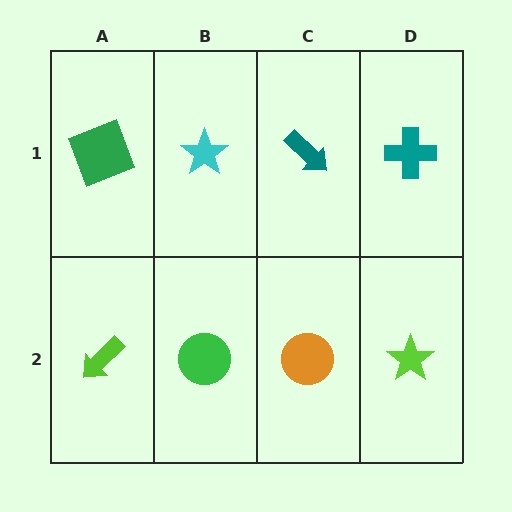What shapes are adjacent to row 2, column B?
A cyan star (row 1, column B), a lime arrow (row 2, column A), an orange circle (row 2, column C).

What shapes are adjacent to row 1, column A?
A lime arrow (row 2, column A), a cyan star (row 1, column B).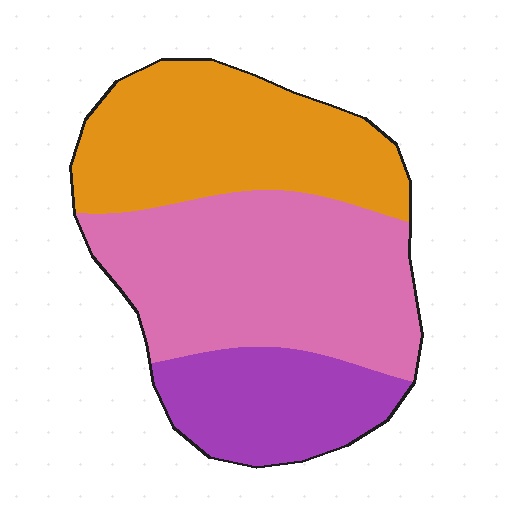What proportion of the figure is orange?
Orange takes up between a third and a half of the figure.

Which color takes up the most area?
Pink, at roughly 45%.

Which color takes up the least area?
Purple, at roughly 20%.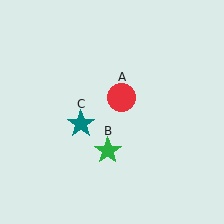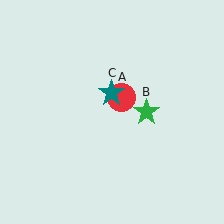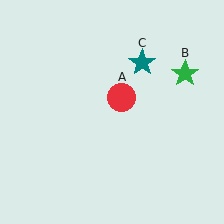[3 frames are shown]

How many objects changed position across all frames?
2 objects changed position: green star (object B), teal star (object C).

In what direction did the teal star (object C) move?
The teal star (object C) moved up and to the right.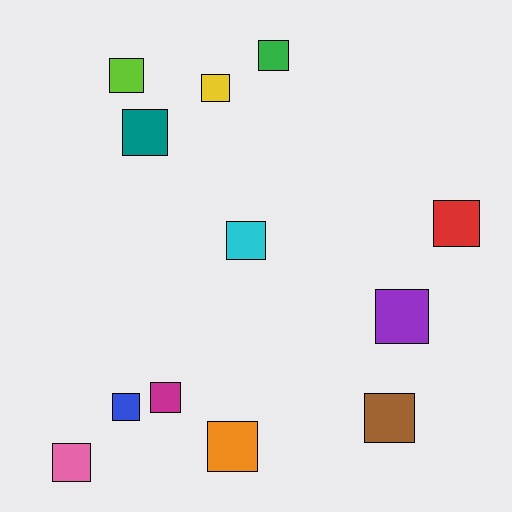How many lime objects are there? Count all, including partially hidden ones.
There is 1 lime object.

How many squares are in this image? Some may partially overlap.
There are 12 squares.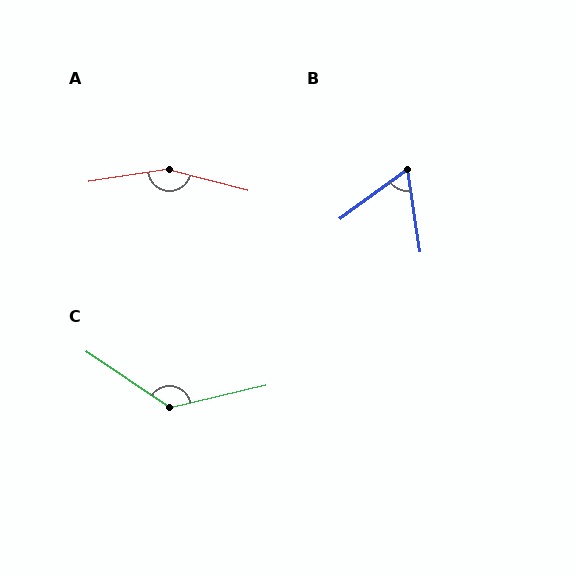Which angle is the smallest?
B, at approximately 62 degrees.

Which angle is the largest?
A, at approximately 157 degrees.